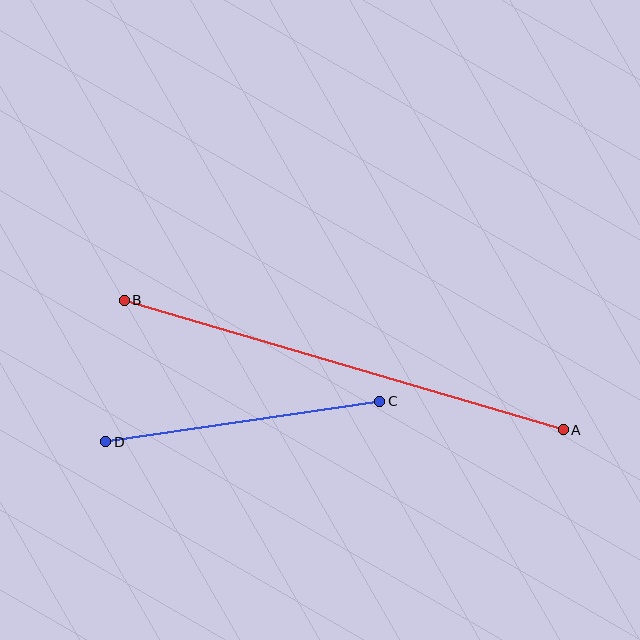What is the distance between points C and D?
The distance is approximately 277 pixels.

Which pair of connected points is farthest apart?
Points A and B are farthest apart.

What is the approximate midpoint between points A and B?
The midpoint is at approximately (344, 365) pixels.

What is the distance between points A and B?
The distance is approximately 458 pixels.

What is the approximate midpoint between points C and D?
The midpoint is at approximately (243, 422) pixels.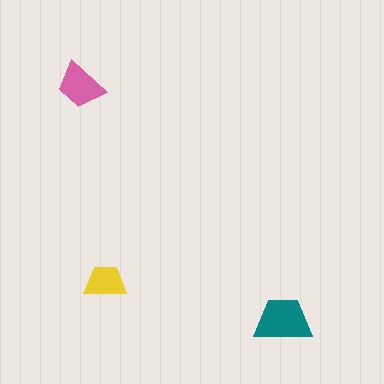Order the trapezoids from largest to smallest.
the teal one, the pink one, the yellow one.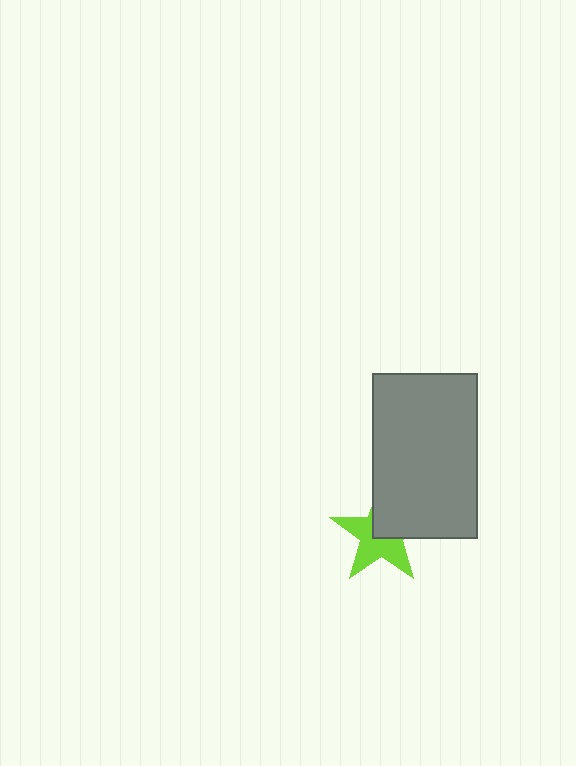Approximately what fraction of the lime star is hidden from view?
Roughly 43% of the lime star is hidden behind the gray rectangle.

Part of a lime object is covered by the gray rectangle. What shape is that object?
It is a star.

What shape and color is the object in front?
The object in front is a gray rectangle.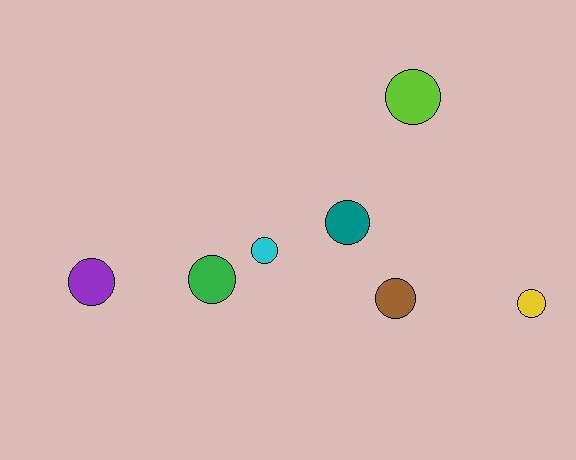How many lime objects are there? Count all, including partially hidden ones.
There is 1 lime object.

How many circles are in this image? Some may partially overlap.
There are 7 circles.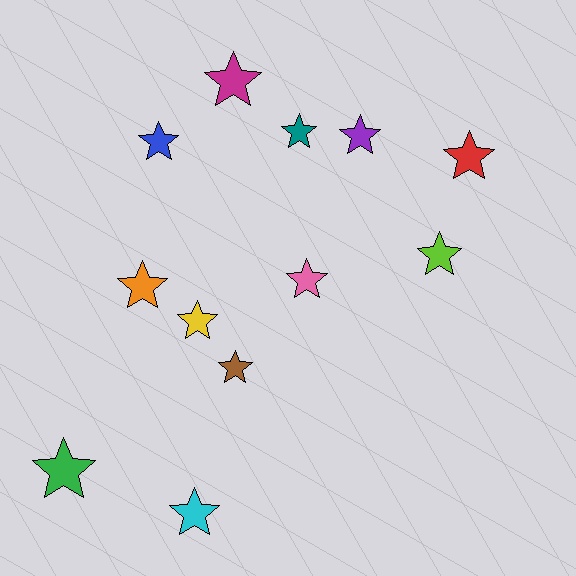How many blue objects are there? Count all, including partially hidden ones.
There is 1 blue object.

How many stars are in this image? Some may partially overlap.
There are 12 stars.